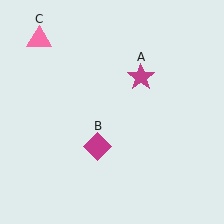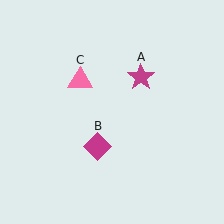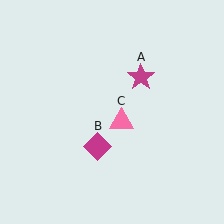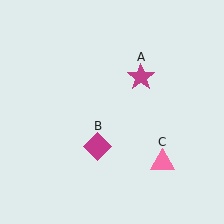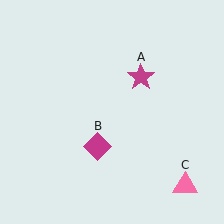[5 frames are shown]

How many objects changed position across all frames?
1 object changed position: pink triangle (object C).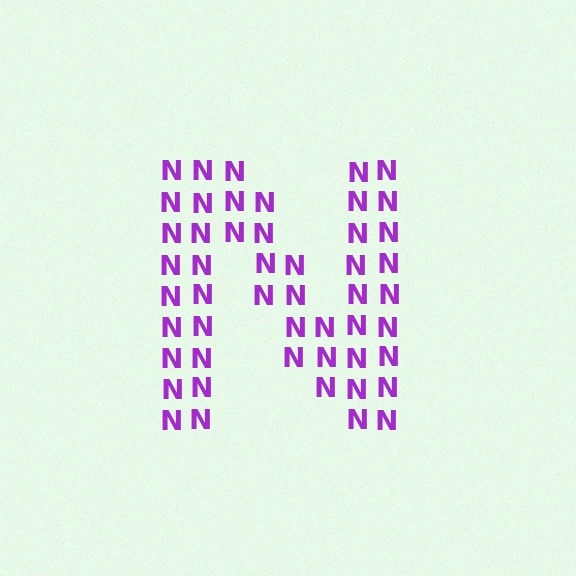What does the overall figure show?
The overall figure shows the letter N.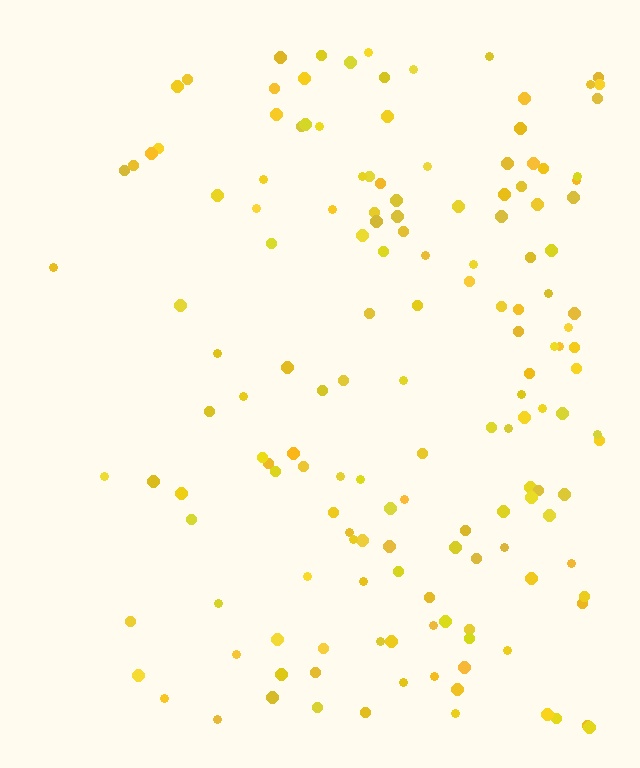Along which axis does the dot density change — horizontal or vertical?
Horizontal.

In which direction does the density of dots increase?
From left to right, with the right side densest.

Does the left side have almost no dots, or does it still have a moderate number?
Still a moderate number, just noticeably fewer than the right.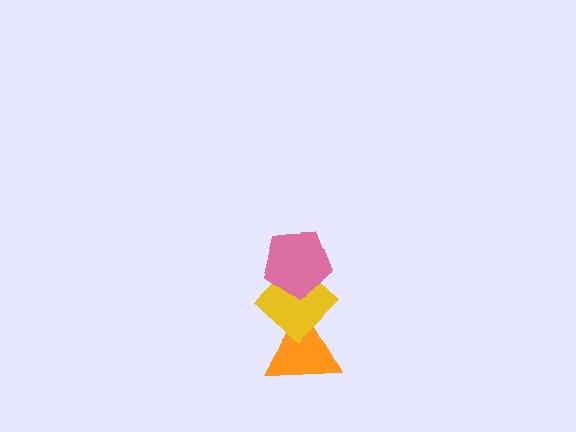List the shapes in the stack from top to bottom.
From top to bottom: the pink pentagon, the yellow diamond, the orange triangle.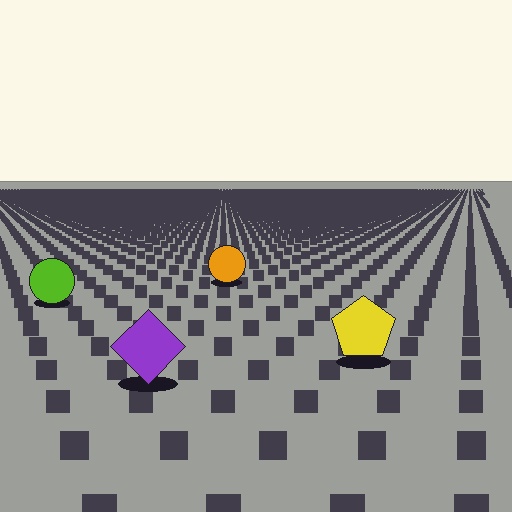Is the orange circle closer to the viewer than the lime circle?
No. The lime circle is closer — you can tell from the texture gradient: the ground texture is coarser near it.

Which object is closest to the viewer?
The purple diamond is closest. The texture marks near it are larger and more spread out.